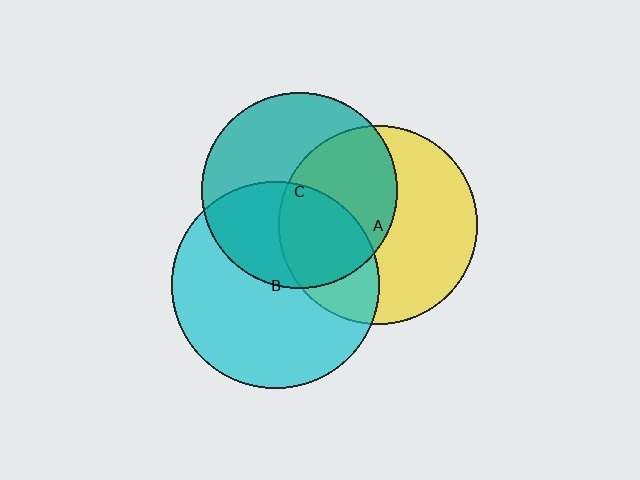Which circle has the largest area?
Circle B (cyan).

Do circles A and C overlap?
Yes.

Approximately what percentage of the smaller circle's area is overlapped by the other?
Approximately 45%.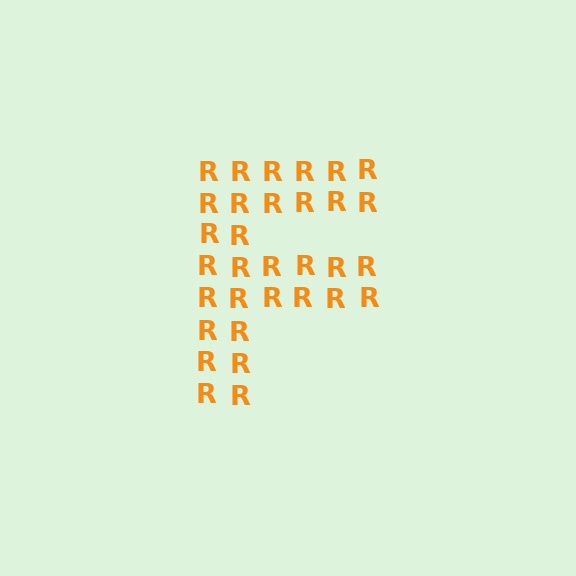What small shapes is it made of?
It is made of small letter R's.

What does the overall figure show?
The overall figure shows the letter F.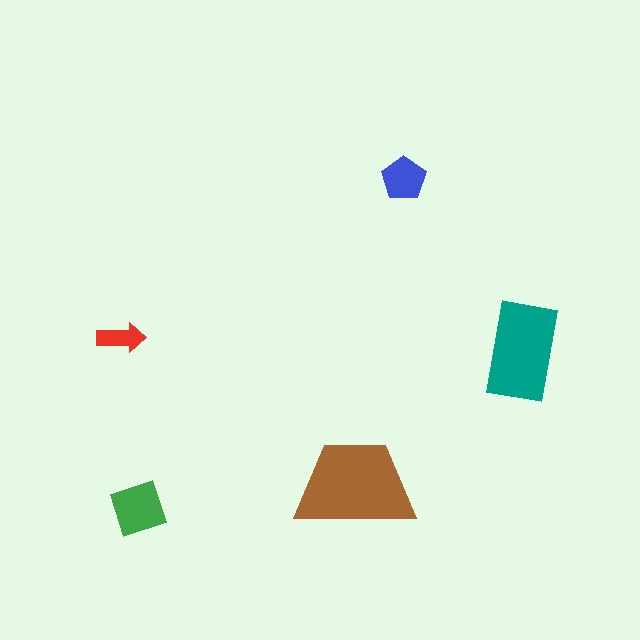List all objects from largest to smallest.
The brown trapezoid, the teal rectangle, the green diamond, the blue pentagon, the red arrow.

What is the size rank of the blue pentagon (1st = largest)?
4th.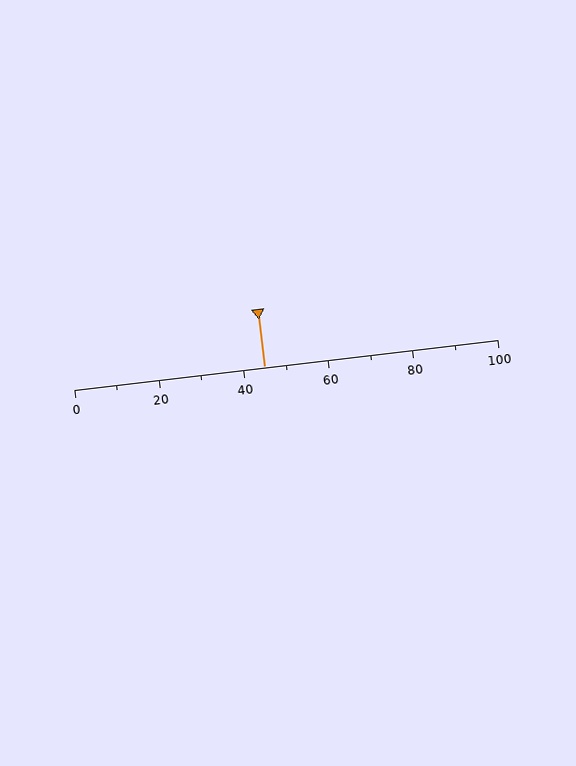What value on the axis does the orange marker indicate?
The marker indicates approximately 45.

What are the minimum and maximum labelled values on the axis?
The axis runs from 0 to 100.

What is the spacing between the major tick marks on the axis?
The major ticks are spaced 20 apart.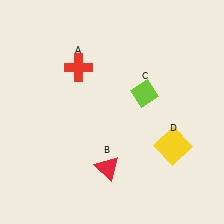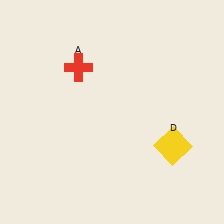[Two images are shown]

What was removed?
The red triangle (B), the lime diamond (C) were removed in Image 2.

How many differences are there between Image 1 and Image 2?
There are 2 differences between the two images.